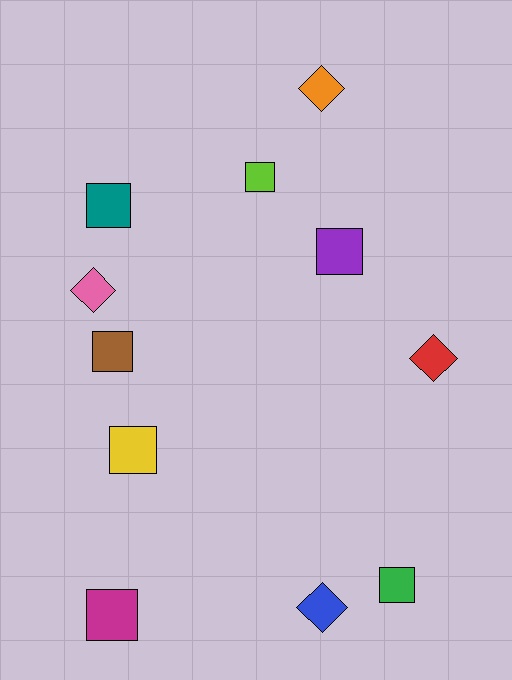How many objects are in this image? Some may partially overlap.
There are 11 objects.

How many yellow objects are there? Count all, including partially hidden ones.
There is 1 yellow object.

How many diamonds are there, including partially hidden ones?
There are 4 diamonds.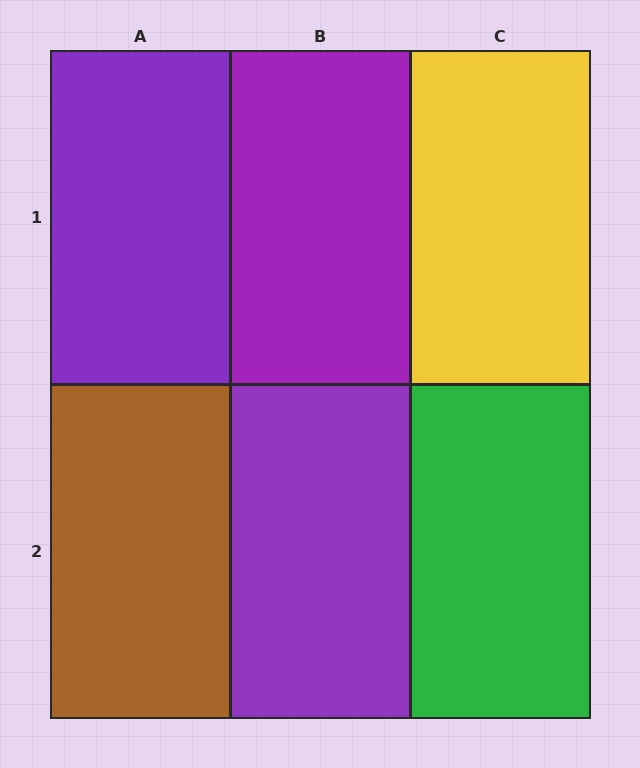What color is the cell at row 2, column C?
Green.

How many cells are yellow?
1 cell is yellow.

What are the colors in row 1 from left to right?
Purple, purple, yellow.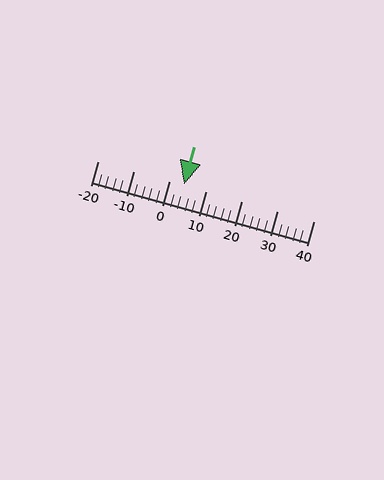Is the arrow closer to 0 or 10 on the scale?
The arrow is closer to 0.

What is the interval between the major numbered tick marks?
The major tick marks are spaced 10 units apart.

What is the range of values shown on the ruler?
The ruler shows values from -20 to 40.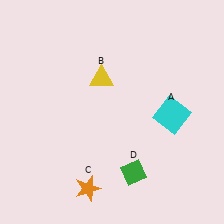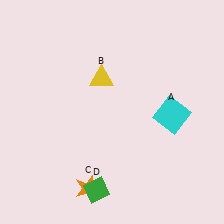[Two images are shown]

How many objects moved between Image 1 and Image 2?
1 object moved between the two images.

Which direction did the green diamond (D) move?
The green diamond (D) moved left.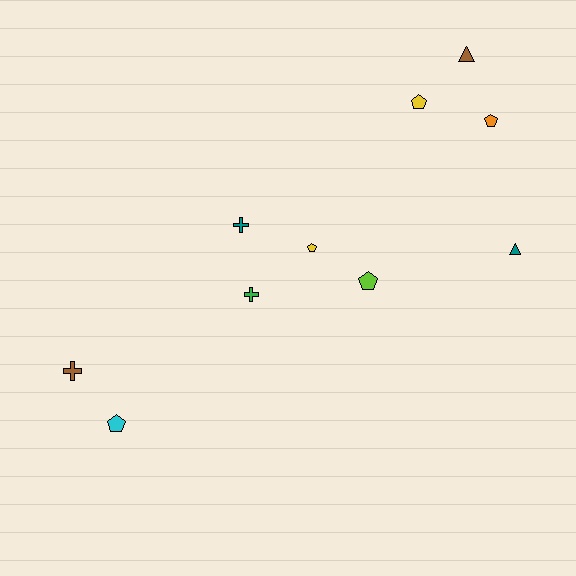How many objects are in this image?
There are 10 objects.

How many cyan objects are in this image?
There is 1 cyan object.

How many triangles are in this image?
There are 2 triangles.